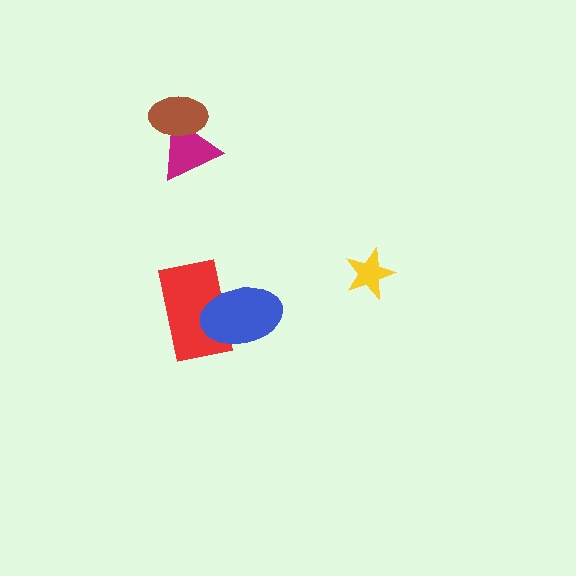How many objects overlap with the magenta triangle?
1 object overlaps with the magenta triangle.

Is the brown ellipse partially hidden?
No, no other shape covers it.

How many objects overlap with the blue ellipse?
1 object overlaps with the blue ellipse.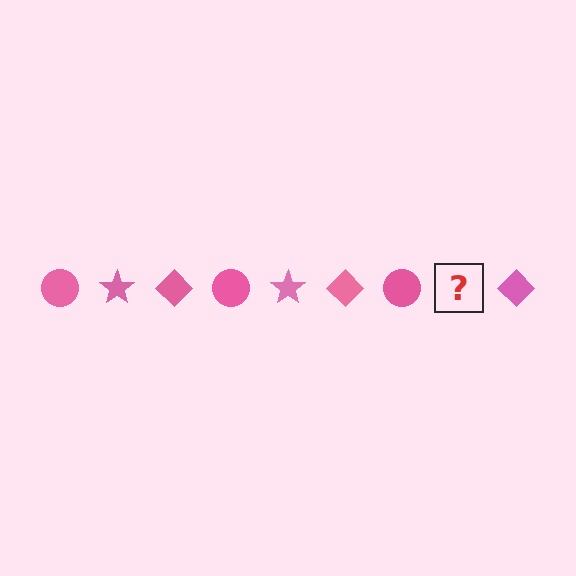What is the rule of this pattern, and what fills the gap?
The rule is that the pattern cycles through circle, star, diamond shapes in pink. The gap should be filled with a pink star.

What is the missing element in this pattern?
The missing element is a pink star.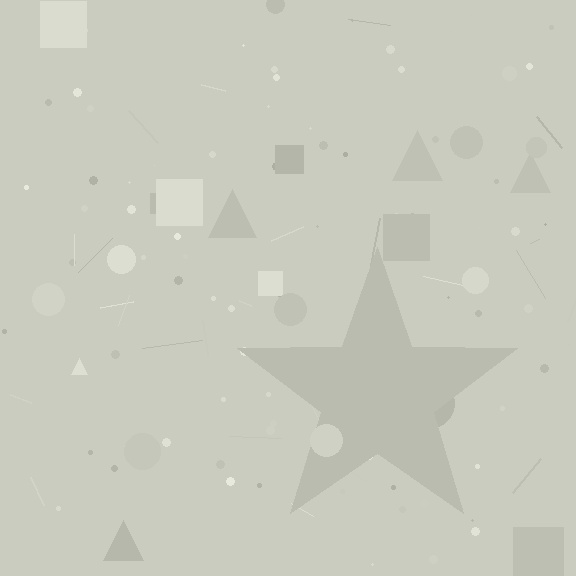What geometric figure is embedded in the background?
A star is embedded in the background.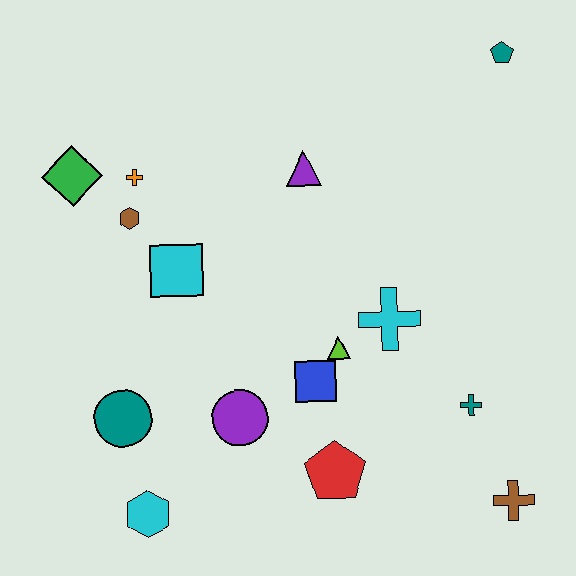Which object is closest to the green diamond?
The orange cross is closest to the green diamond.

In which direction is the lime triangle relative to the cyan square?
The lime triangle is to the right of the cyan square.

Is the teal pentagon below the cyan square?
No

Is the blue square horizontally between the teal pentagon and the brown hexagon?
Yes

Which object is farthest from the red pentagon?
The teal pentagon is farthest from the red pentagon.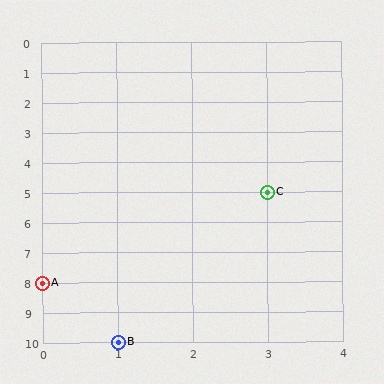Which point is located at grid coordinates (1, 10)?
Point B is at (1, 10).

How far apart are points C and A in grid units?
Points C and A are 3 columns and 3 rows apart (about 4.2 grid units diagonally).